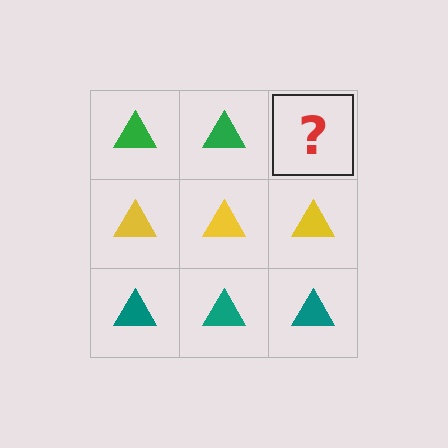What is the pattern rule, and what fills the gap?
The rule is that each row has a consistent color. The gap should be filled with a green triangle.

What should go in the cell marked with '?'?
The missing cell should contain a green triangle.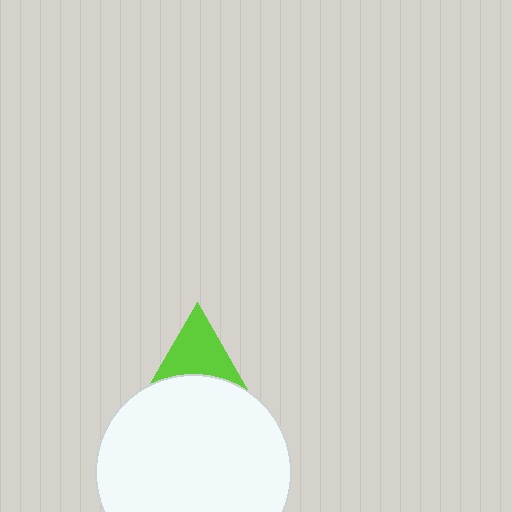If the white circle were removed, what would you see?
You would see the complete lime triangle.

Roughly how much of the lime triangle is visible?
A small part of it is visible (roughly 40%).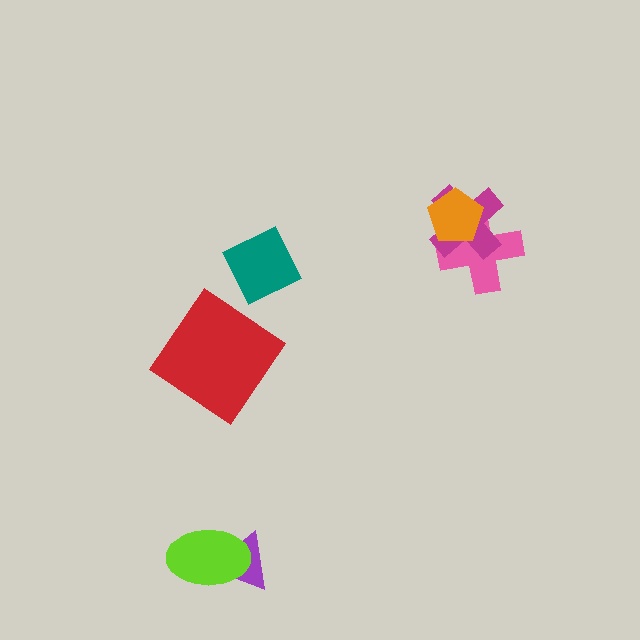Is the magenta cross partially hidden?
Yes, it is partially covered by another shape.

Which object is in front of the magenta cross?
The orange pentagon is in front of the magenta cross.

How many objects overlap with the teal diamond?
0 objects overlap with the teal diamond.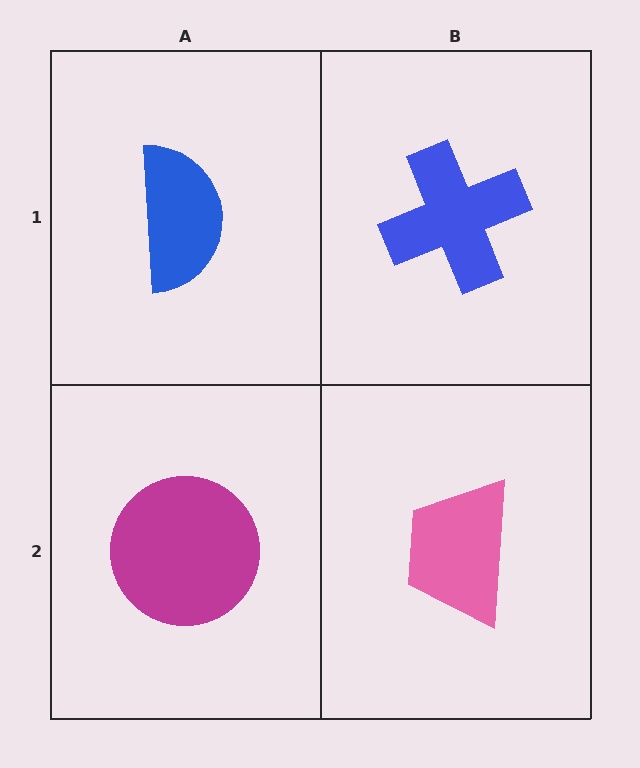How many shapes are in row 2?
2 shapes.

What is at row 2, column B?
A pink trapezoid.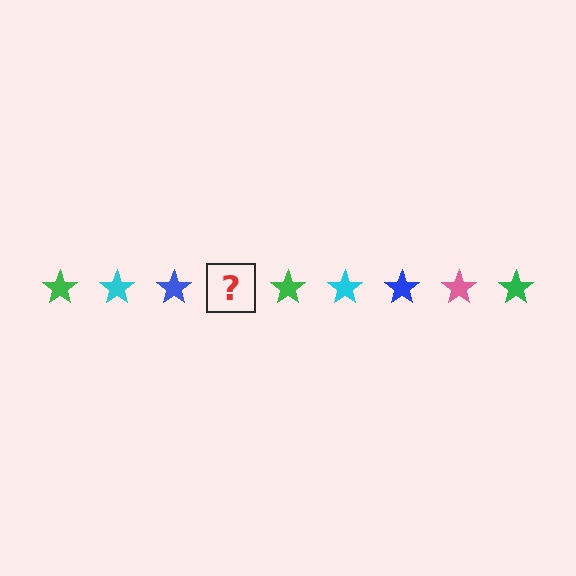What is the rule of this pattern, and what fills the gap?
The rule is that the pattern cycles through green, cyan, blue, pink stars. The gap should be filled with a pink star.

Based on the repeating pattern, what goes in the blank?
The blank should be a pink star.